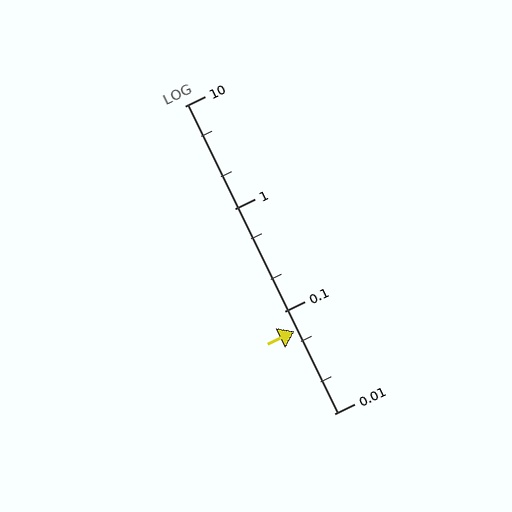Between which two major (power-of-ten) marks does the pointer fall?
The pointer is between 0.01 and 0.1.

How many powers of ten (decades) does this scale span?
The scale spans 3 decades, from 0.01 to 10.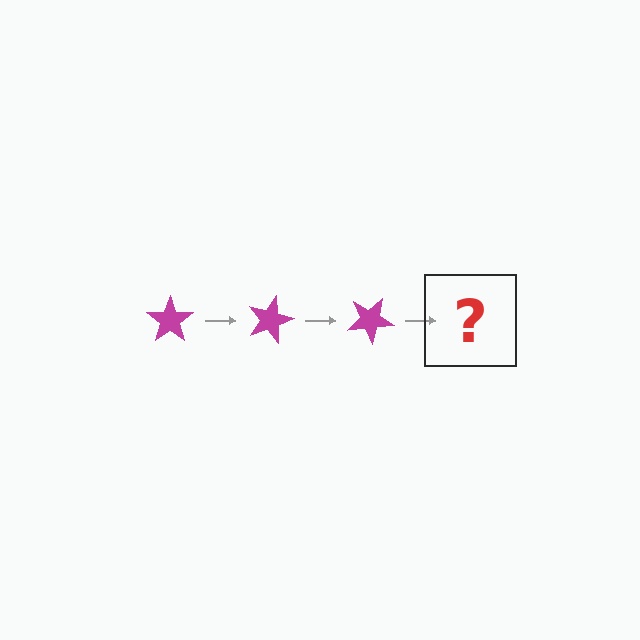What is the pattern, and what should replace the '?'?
The pattern is that the star rotates 15 degrees each step. The '?' should be a magenta star rotated 45 degrees.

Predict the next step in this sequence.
The next step is a magenta star rotated 45 degrees.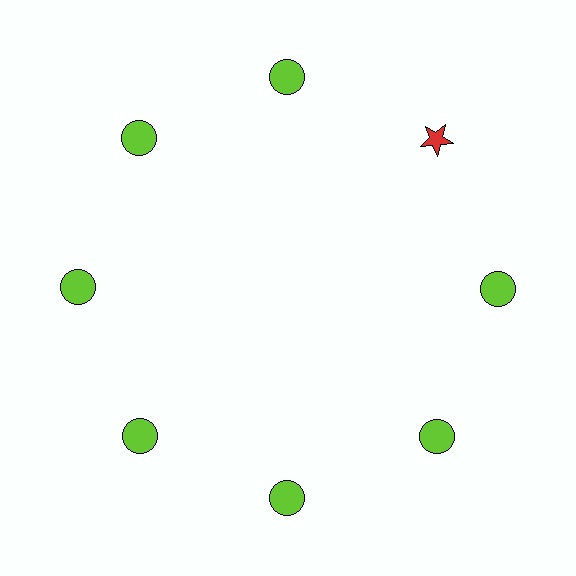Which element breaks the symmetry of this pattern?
The red star at roughly the 2 o'clock position breaks the symmetry. All other shapes are lime circles.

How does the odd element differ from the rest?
It differs in both color (red instead of lime) and shape (star instead of circle).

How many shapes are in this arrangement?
There are 8 shapes arranged in a ring pattern.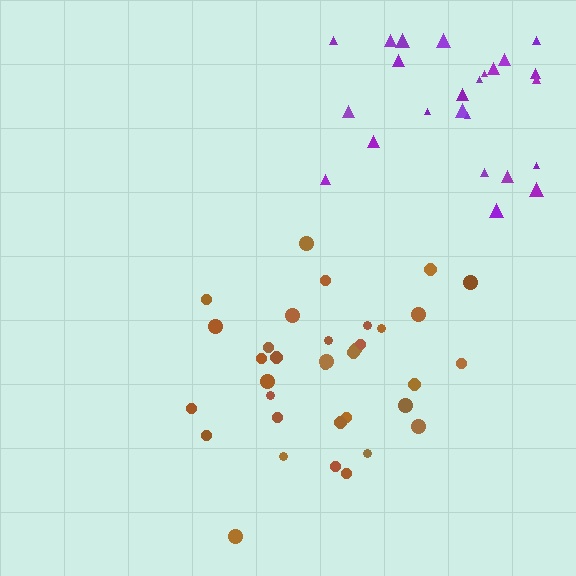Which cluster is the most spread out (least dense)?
Purple.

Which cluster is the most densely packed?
Brown.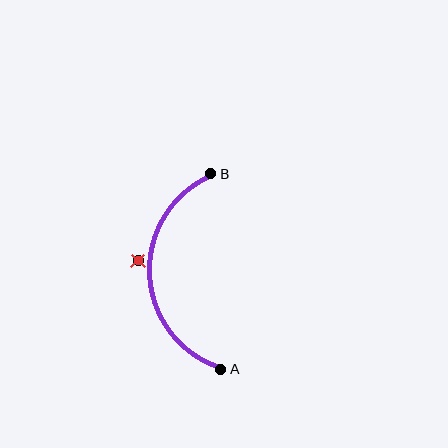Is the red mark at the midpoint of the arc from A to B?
No — the red mark does not lie on the arc at all. It sits slightly outside the curve.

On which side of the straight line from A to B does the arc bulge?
The arc bulges to the left of the straight line connecting A and B.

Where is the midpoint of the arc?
The arc midpoint is the point on the curve farthest from the straight line joining A and B. It sits to the left of that line.